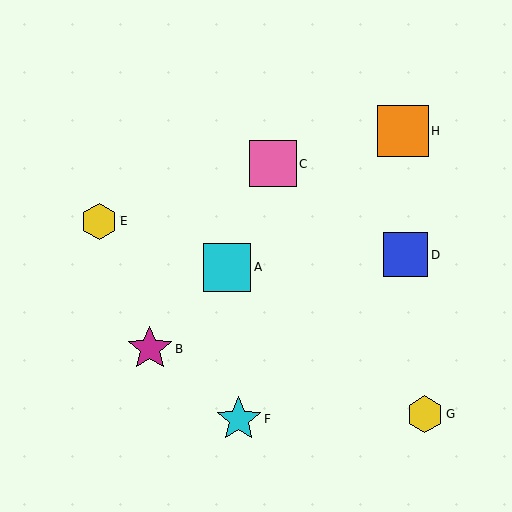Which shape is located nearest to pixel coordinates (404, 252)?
The blue square (labeled D) at (406, 255) is nearest to that location.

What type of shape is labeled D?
Shape D is a blue square.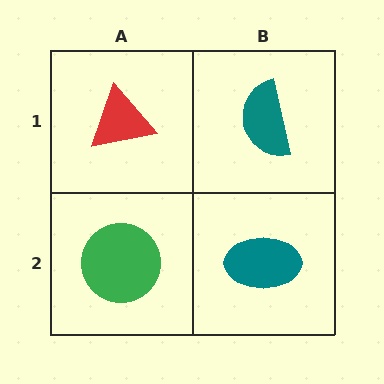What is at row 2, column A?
A green circle.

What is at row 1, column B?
A teal semicircle.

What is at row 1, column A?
A red triangle.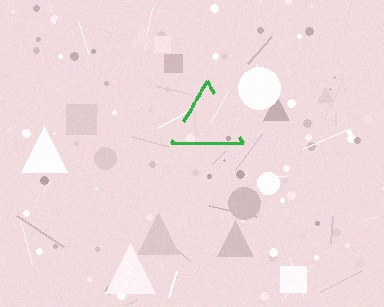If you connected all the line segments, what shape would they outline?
They would outline a triangle.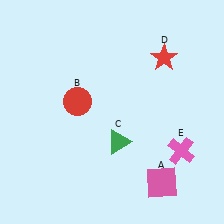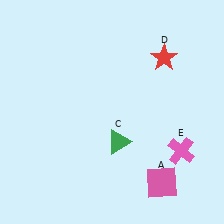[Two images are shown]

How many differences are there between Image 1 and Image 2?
There is 1 difference between the two images.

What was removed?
The red circle (B) was removed in Image 2.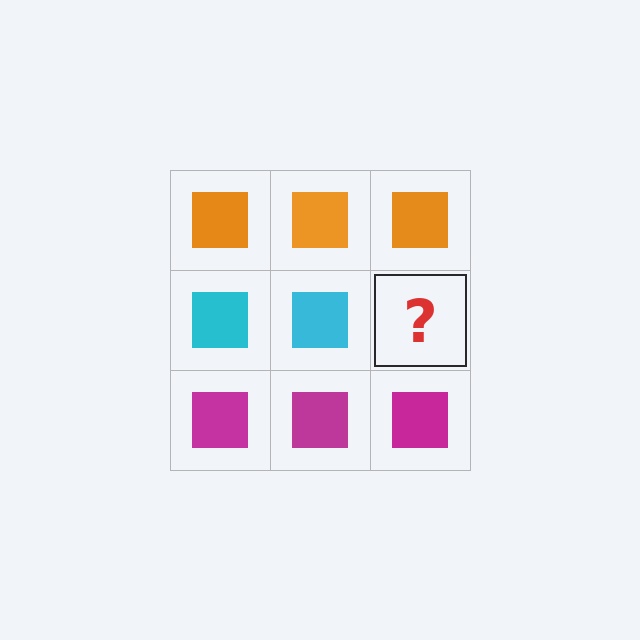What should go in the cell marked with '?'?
The missing cell should contain a cyan square.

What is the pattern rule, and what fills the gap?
The rule is that each row has a consistent color. The gap should be filled with a cyan square.